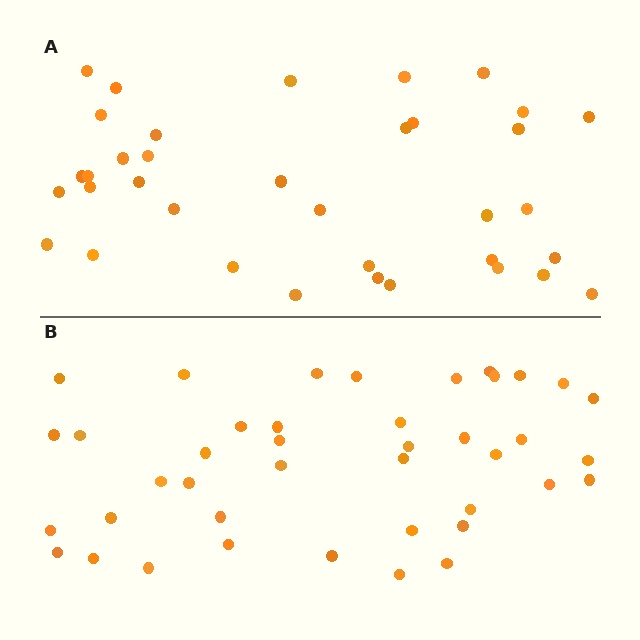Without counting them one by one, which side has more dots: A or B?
Region B (the bottom region) has more dots.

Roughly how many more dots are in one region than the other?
Region B has about 5 more dots than region A.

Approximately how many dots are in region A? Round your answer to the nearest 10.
About 40 dots. (The exact count is 36, which rounds to 40.)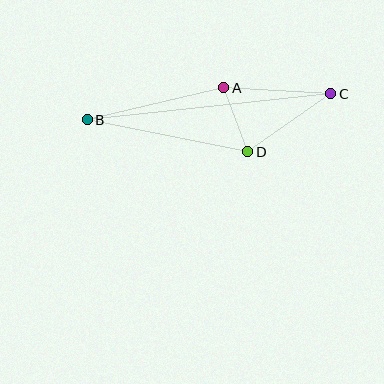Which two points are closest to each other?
Points A and D are closest to each other.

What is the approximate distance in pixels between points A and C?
The distance between A and C is approximately 107 pixels.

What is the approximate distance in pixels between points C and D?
The distance between C and D is approximately 101 pixels.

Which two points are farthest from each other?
Points B and C are farthest from each other.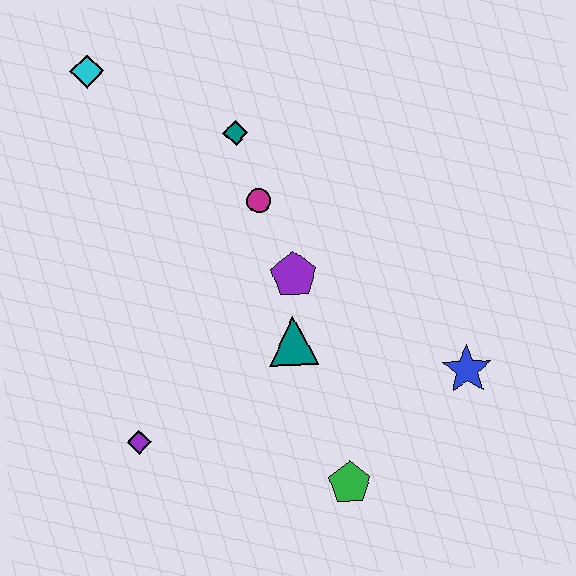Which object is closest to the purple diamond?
The teal triangle is closest to the purple diamond.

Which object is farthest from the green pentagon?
The cyan diamond is farthest from the green pentagon.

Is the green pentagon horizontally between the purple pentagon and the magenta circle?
No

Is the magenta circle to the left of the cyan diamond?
No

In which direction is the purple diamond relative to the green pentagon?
The purple diamond is to the left of the green pentagon.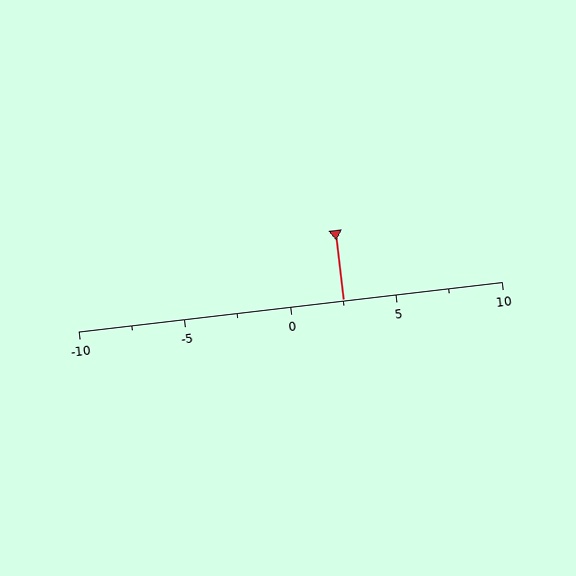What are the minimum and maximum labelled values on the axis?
The axis runs from -10 to 10.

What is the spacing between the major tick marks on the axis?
The major ticks are spaced 5 apart.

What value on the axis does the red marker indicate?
The marker indicates approximately 2.5.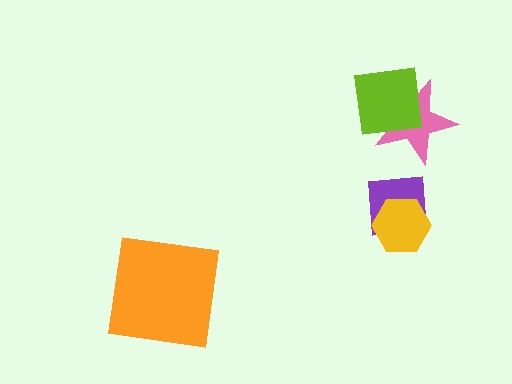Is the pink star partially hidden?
Yes, it is partially covered by another shape.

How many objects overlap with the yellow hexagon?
1 object overlaps with the yellow hexagon.